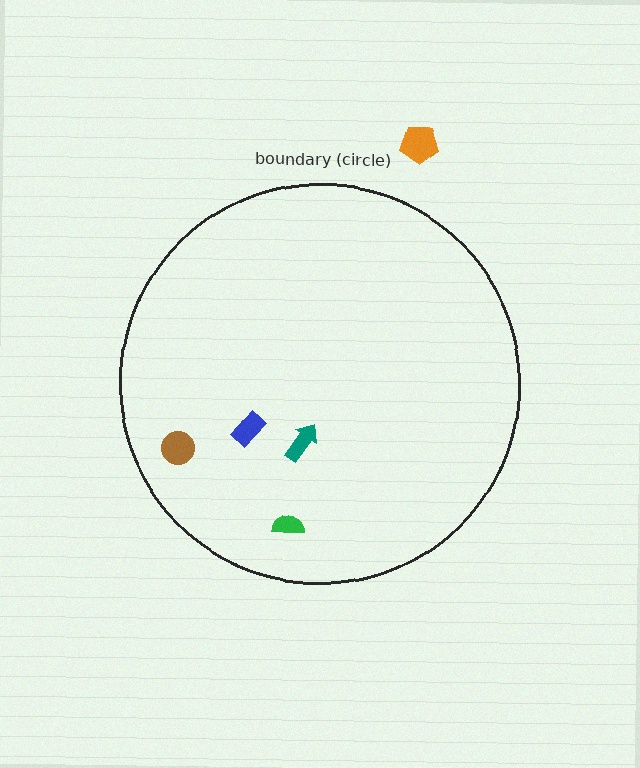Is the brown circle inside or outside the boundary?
Inside.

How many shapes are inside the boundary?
4 inside, 1 outside.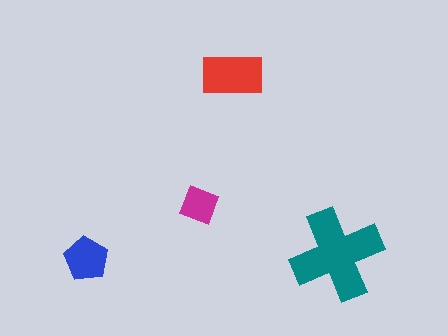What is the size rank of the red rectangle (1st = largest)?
2nd.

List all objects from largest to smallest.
The teal cross, the red rectangle, the blue pentagon, the magenta diamond.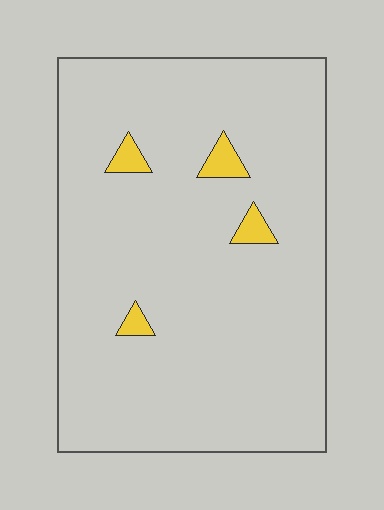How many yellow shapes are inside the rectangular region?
4.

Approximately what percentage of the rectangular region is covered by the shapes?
Approximately 5%.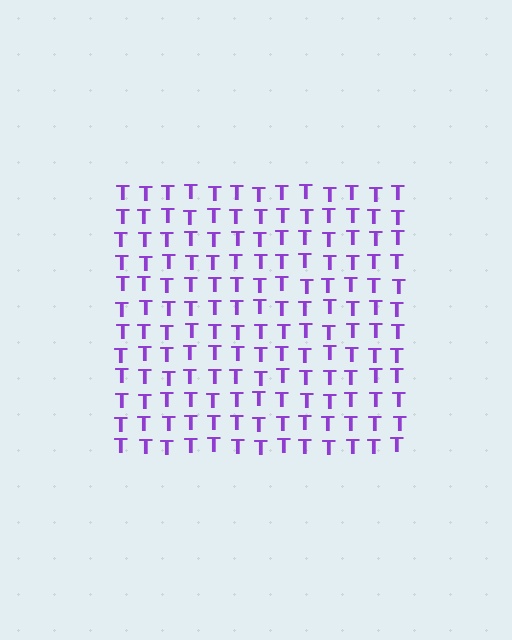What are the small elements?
The small elements are letter T's.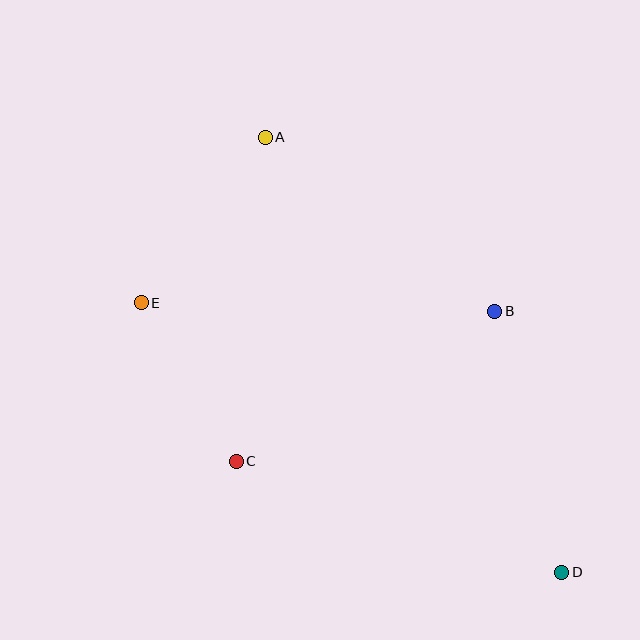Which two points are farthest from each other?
Points A and D are farthest from each other.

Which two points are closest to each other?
Points C and E are closest to each other.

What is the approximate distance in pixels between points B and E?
The distance between B and E is approximately 353 pixels.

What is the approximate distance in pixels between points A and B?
The distance between A and B is approximately 288 pixels.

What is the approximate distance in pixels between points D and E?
The distance between D and E is approximately 499 pixels.